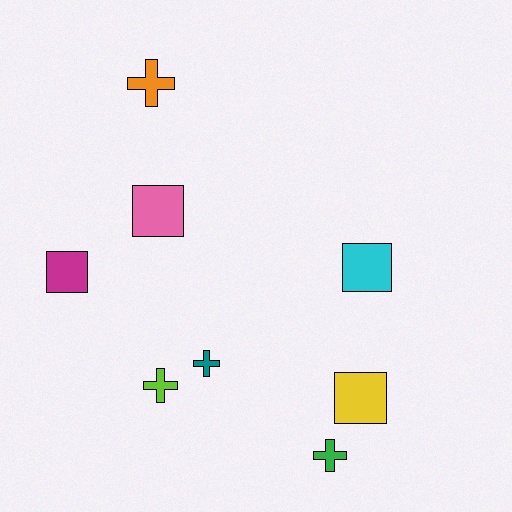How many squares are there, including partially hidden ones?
There are 4 squares.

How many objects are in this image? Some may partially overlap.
There are 8 objects.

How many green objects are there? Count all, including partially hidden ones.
There is 1 green object.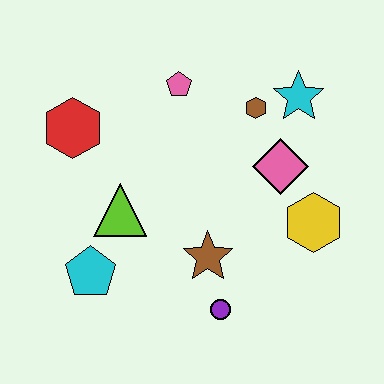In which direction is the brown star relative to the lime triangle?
The brown star is to the right of the lime triangle.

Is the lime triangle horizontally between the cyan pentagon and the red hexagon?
No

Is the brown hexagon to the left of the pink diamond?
Yes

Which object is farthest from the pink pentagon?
The purple circle is farthest from the pink pentagon.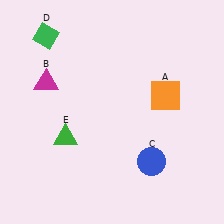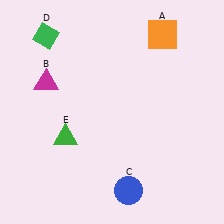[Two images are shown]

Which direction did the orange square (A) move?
The orange square (A) moved up.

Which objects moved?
The objects that moved are: the orange square (A), the blue circle (C).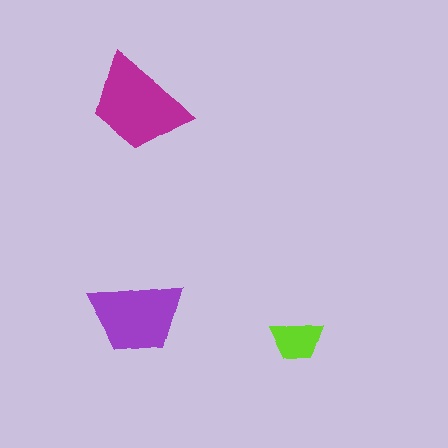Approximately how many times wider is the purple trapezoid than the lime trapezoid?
About 2 times wider.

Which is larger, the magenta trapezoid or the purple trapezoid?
The magenta one.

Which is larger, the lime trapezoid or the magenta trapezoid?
The magenta one.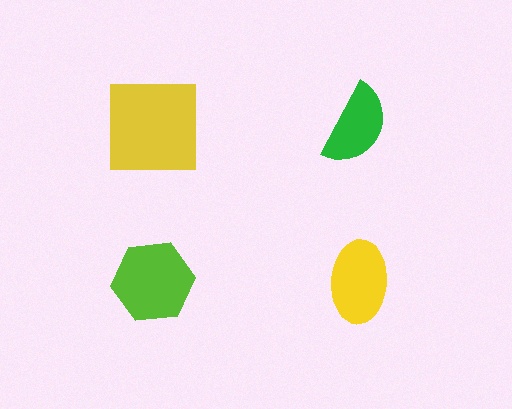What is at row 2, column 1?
A lime hexagon.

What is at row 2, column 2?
A yellow ellipse.